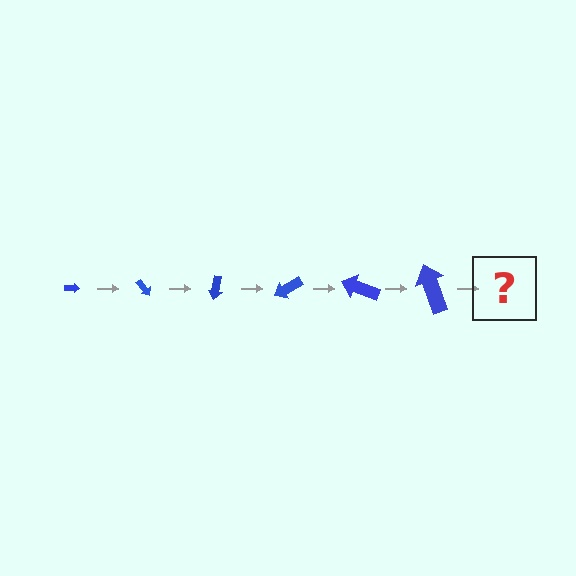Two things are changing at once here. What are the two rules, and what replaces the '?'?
The two rules are that the arrow grows larger each step and it rotates 50 degrees each step. The '?' should be an arrow, larger than the previous one and rotated 300 degrees from the start.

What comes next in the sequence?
The next element should be an arrow, larger than the previous one and rotated 300 degrees from the start.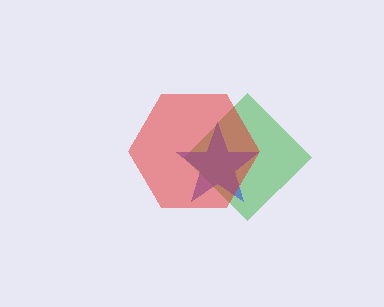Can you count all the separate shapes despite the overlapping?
Yes, there are 3 separate shapes.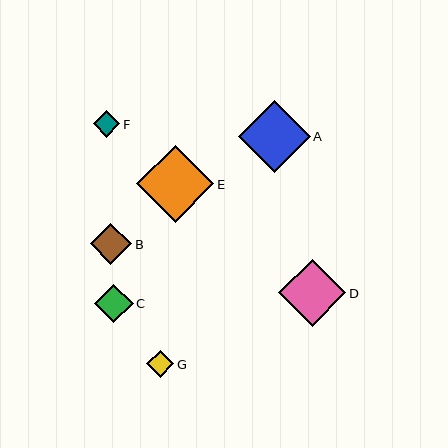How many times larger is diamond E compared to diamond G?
Diamond E is approximately 2.9 times the size of diamond G.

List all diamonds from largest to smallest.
From largest to smallest: E, A, D, B, C, G, F.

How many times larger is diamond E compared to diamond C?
Diamond E is approximately 2.0 times the size of diamond C.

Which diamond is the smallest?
Diamond F is the smallest with a size of approximately 26 pixels.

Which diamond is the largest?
Diamond E is the largest with a size of approximately 77 pixels.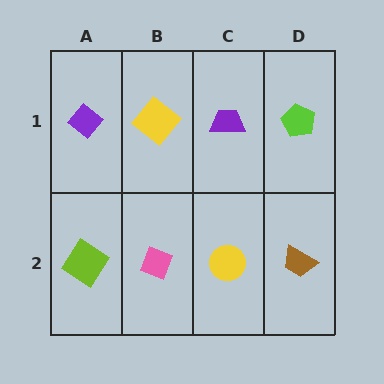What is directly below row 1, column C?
A yellow circle.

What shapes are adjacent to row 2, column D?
A lime pentagon (row 1, column D), a yellow circle (row 2, column C).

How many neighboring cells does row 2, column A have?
2.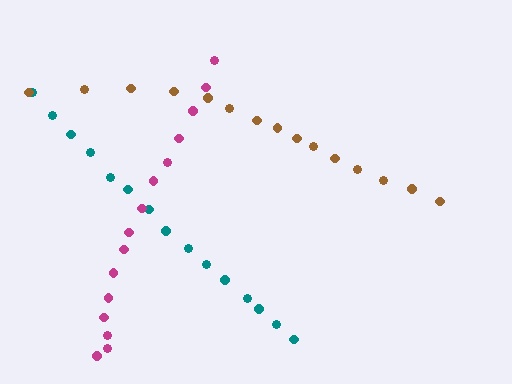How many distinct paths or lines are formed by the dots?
There are 3 distinct paths.